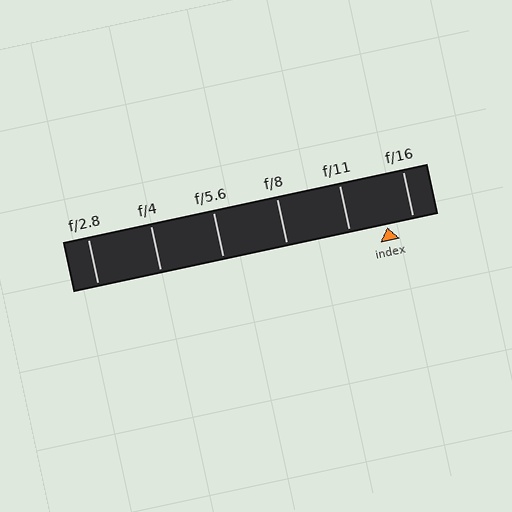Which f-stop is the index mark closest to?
The index mark is closest to f/16.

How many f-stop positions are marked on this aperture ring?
There are 6 f-stop positions marked.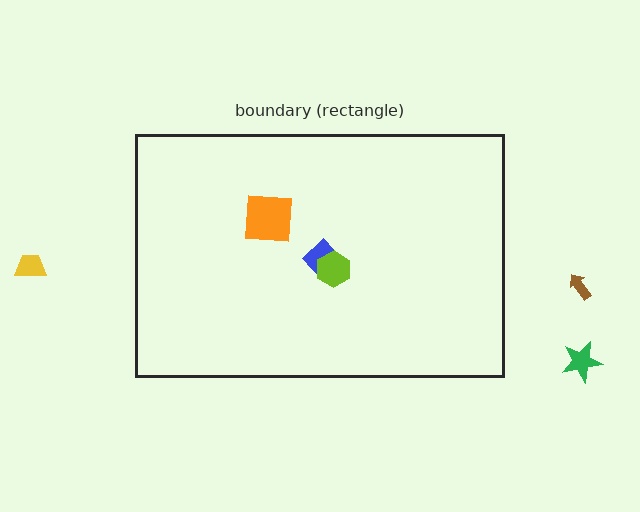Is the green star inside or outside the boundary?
Outside.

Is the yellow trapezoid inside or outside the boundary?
Outside.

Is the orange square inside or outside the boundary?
Inside.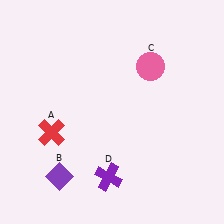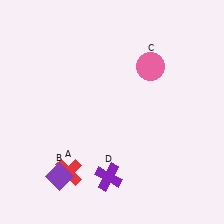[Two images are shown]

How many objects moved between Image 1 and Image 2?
1 object moved between the two images.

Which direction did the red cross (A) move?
The red cross (A) moved down.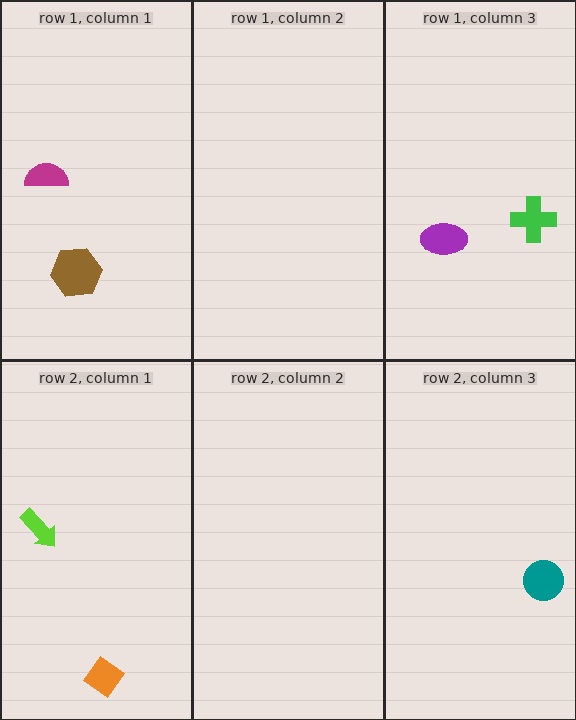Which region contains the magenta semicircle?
The row 1, column 1 region.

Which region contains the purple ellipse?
The row 1, column 3 region.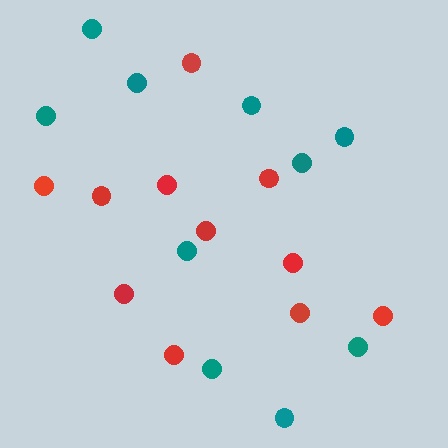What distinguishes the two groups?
There are 2 groups: one group of teal circles (10) and one group of red circles (11).